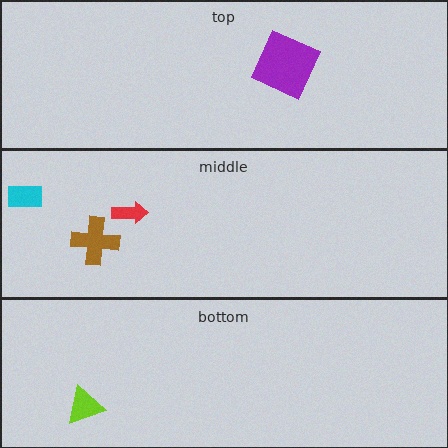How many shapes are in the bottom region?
1.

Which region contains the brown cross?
The middle region.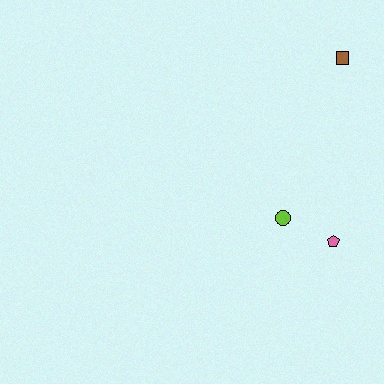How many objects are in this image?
There are 3 objects.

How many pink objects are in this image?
There is 1 pink object.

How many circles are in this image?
There is 1 circle.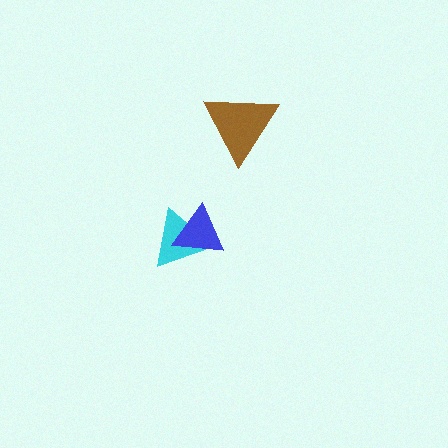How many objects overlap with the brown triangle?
0 objects overlap with the brown triangle.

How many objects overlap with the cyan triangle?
1 object overlaps with the cyan triangle.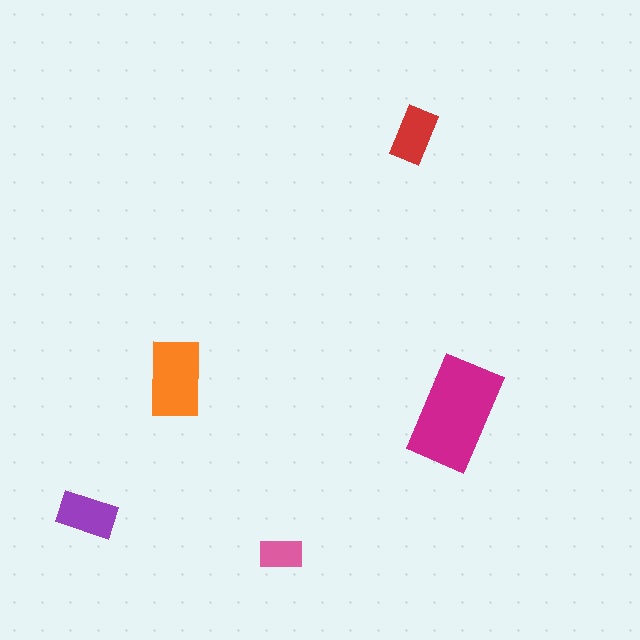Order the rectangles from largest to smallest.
the magenta one, the orange one, the purple one, the red one, the pink one.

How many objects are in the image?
There are 5 objects in the image.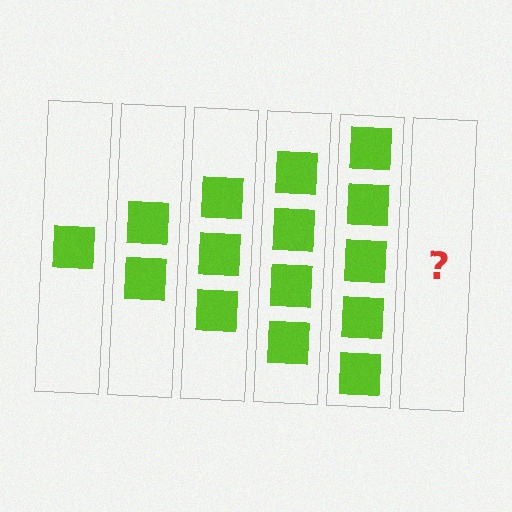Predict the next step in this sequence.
The next step is 6 squares.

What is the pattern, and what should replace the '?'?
The pattern is that each step adds one more square. The '?' should be 6 squares.